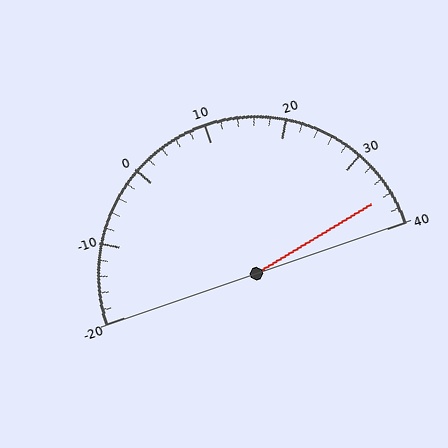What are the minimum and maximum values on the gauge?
The gauge ranges from -20 to 40.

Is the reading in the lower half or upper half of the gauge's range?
The reading is in the upper half of the range (-20 to 40).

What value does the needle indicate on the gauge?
The needle indicates approximately 36.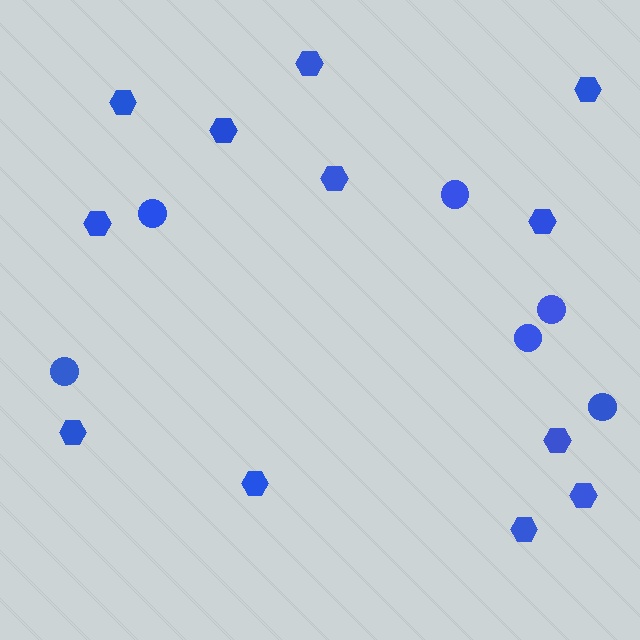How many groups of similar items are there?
There are 2 groups: one group of hexagons (12) and one group of circles (6).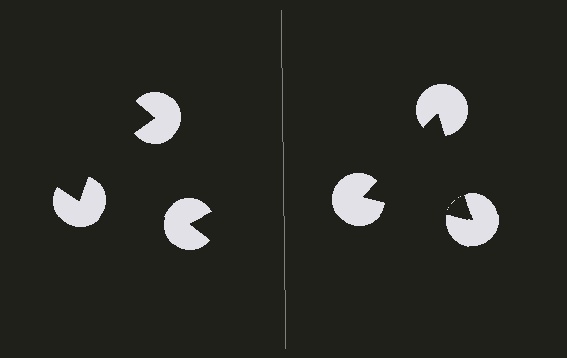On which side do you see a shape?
An illusory triangle appears on the right side. On the left side the wedge cuts are rotated, so no coherent shape forms.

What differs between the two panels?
The pac-man discs are positioned identically on both sides; only the wedge orientations differ. On the right they align to a triangle; on the left they are misaligned.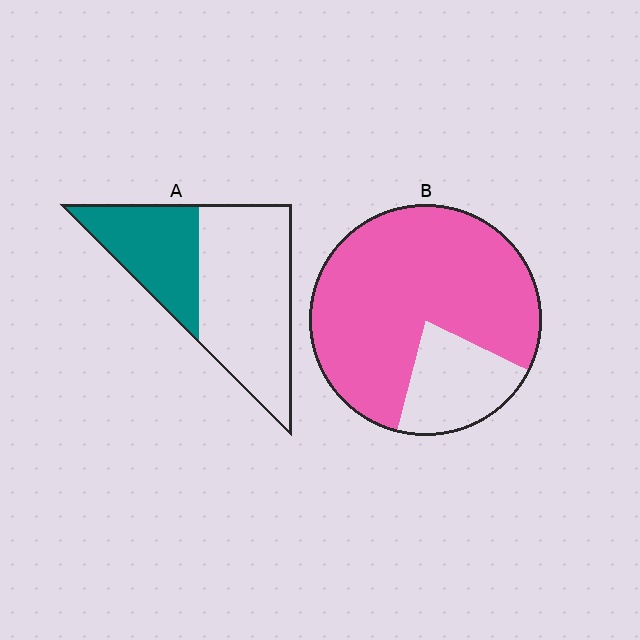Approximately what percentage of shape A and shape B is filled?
A is approximately 35% and B is approximately 80%.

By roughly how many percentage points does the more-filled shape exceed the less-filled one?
By roughly 40 percentage points (B over A).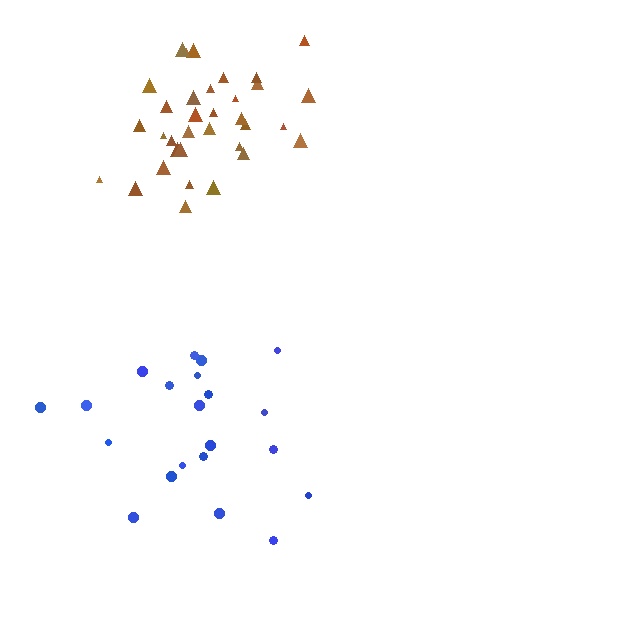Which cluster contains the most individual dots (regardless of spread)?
Brown (34).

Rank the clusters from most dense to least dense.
brown, blue.